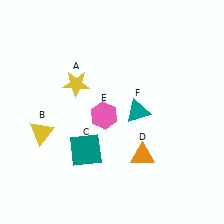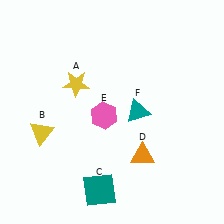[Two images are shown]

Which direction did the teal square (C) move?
The teal square (C) moved down.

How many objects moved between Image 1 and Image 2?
1 object moved between the two images.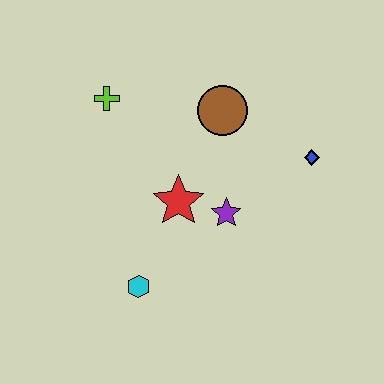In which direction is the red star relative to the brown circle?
The red star is below the brown circle.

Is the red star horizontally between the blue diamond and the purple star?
No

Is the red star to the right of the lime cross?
Yes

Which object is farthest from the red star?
The blue diamond is farthest from the red star.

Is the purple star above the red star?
No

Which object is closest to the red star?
The purple star is closest to the red star.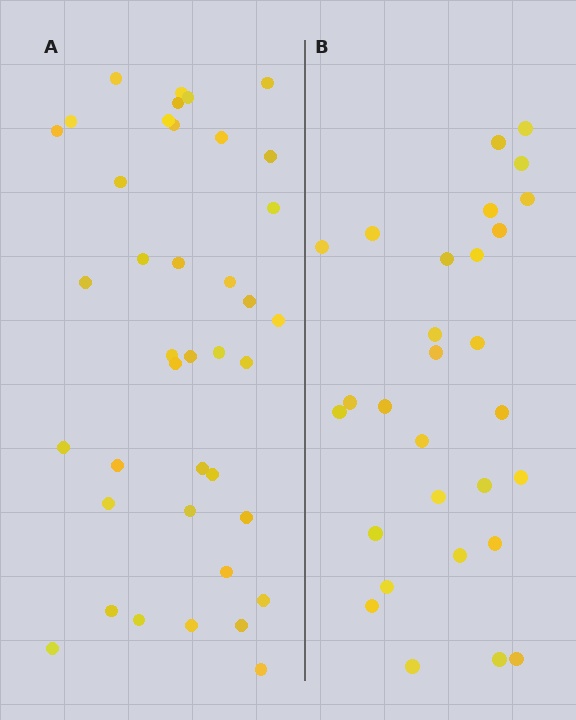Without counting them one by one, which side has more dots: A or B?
Region A (the left region) has more dots.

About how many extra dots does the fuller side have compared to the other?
Region A has roughly 10 or so more dots than region B.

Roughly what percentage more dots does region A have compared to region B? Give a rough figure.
About 35% more.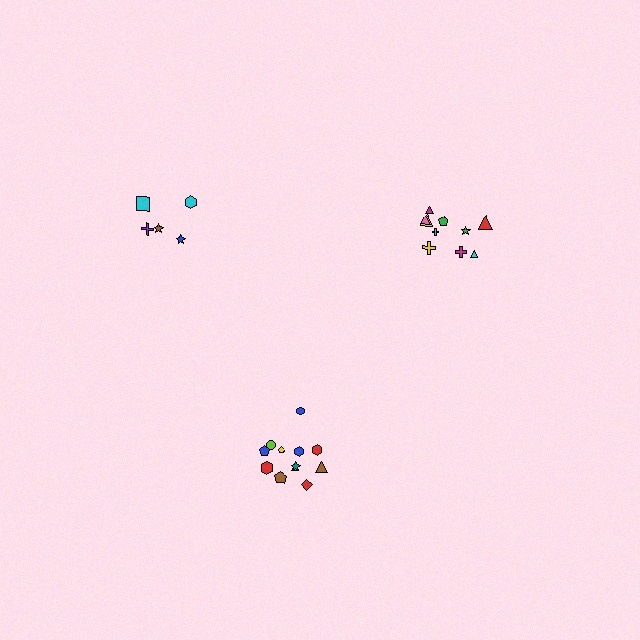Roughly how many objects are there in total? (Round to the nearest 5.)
Roughly 25 objects in total.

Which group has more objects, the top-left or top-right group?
The top-right group.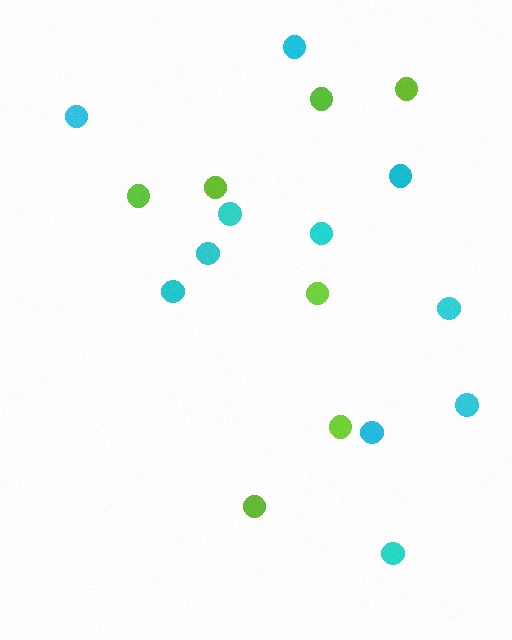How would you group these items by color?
There are 2 groups: one group of lime circles (7) and one group of cyan circles (11).